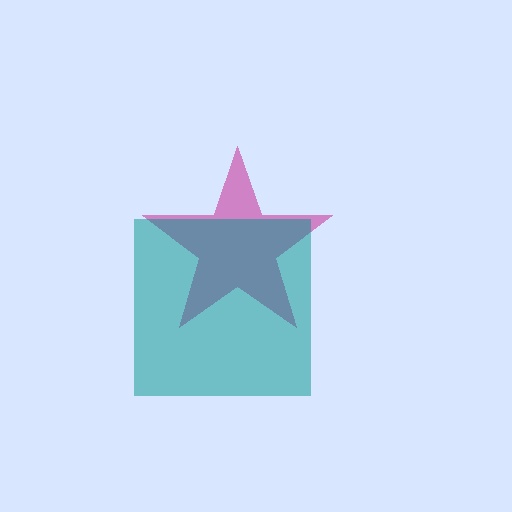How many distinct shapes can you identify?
There are 2 distinct shapes: a magenta star, a teal square.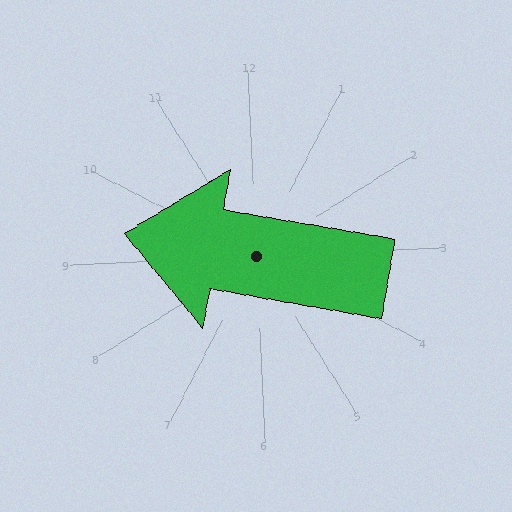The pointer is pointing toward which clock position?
Roughly 9 o'clock.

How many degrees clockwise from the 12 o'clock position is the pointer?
Approximately 282 degrees.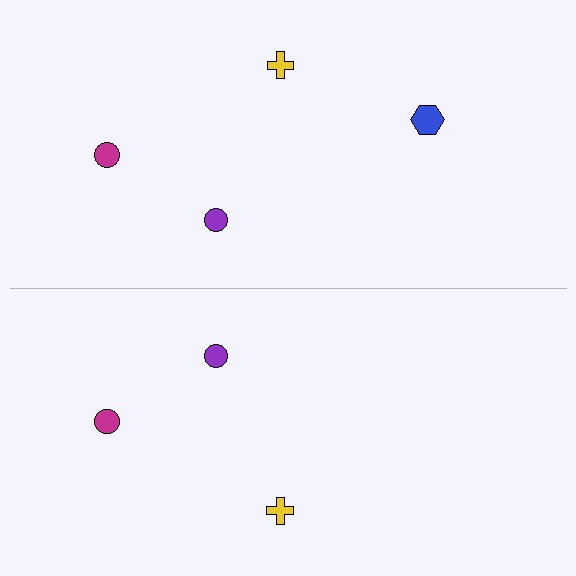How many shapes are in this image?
There are 7 shapes in this image.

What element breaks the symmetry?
A blue hexagon is missing from the bottom side.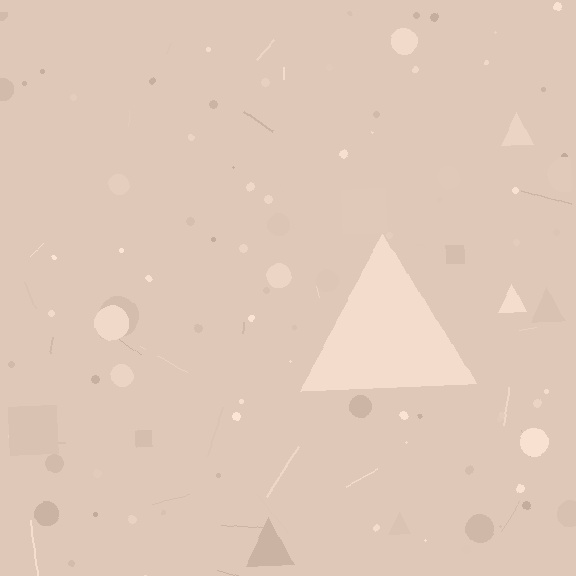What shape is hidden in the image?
A triangle is hidden in the image.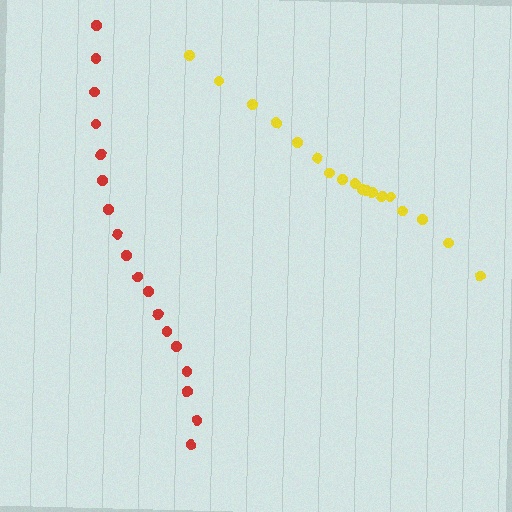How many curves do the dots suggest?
There are 2 distinct paths.